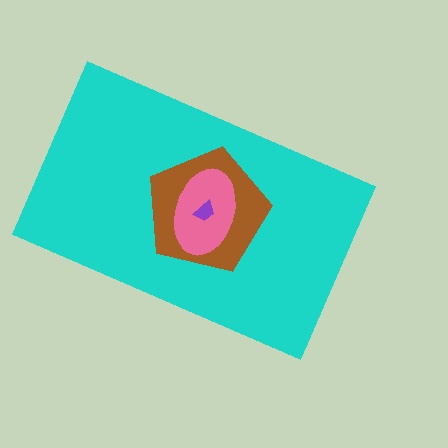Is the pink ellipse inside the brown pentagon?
Yes.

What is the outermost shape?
The cyan rectangle.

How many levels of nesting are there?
4.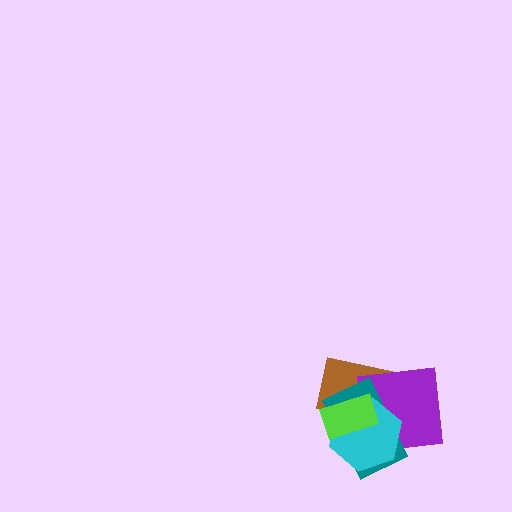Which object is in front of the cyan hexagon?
The lime rectangle is in front of the cyan hexagon.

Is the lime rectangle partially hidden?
No, no other shape covers it.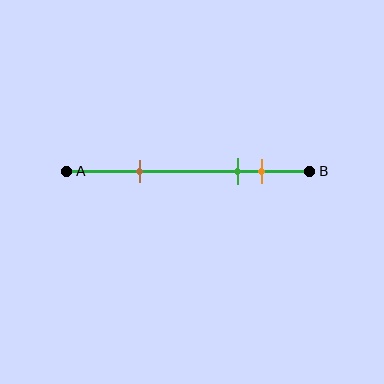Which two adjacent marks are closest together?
The green and orange marks are the closest adjacent pair.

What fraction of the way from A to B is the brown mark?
The brown mark is approximately 30% (0.3) of the way from A to B.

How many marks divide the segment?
There are 3 marks dividing the segment.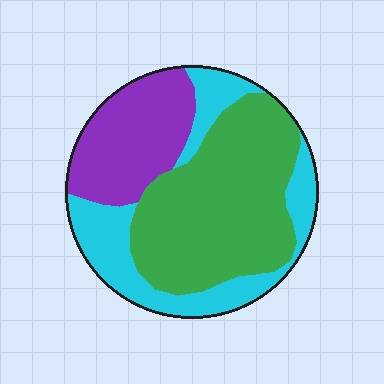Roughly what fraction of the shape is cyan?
Cyan takes up between a sixth and a third of the shape.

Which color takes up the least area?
Purple, at roughly 25%.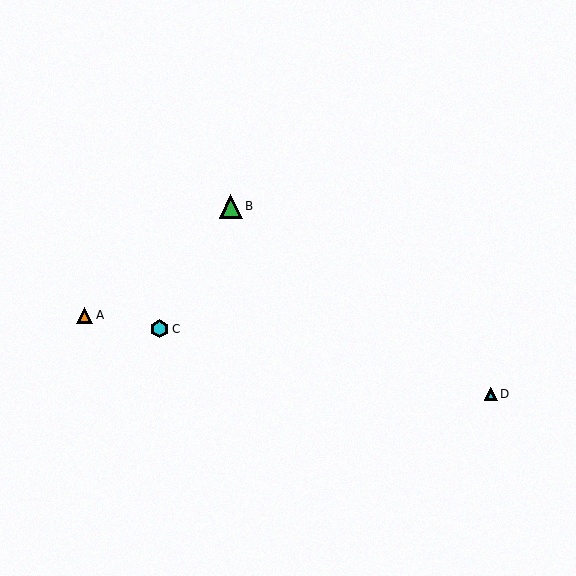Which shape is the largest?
The green triangle (labeled B) is the largest.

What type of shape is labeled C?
Shape C is a cyan hexagon.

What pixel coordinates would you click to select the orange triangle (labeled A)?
Click at (85, 315) to select the orange triangle A.